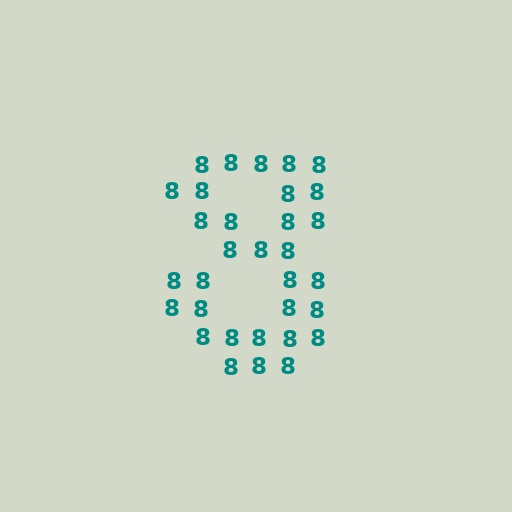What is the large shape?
The large shape is the digit 8.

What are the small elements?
The small elements are digit 8's.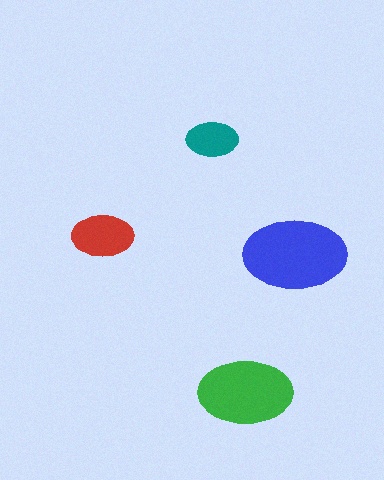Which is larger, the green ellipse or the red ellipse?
The green one.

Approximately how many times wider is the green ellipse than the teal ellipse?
About 2 times wider.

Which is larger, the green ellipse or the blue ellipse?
The blue one.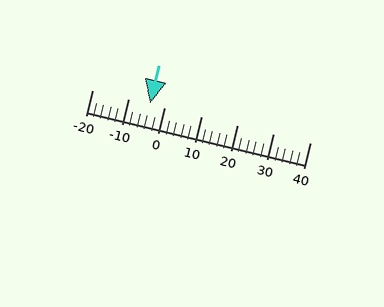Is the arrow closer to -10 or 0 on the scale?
The arrow is closer to 0.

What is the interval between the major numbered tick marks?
The major tick marks are spaced 10 units apart.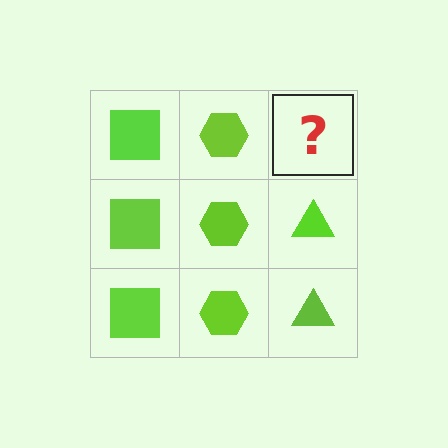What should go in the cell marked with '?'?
The missing cell should contain a lime triangle.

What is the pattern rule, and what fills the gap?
The rule is that each column has a consistent shape. The gap should be filled with a lime triangle.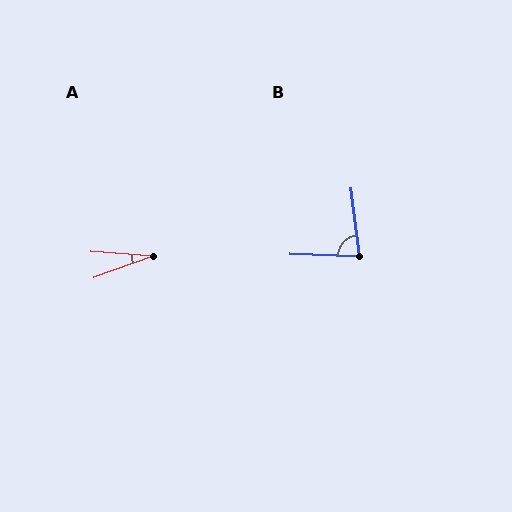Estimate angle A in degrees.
Approximately 23 degrees.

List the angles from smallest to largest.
A (23°), B (80°).